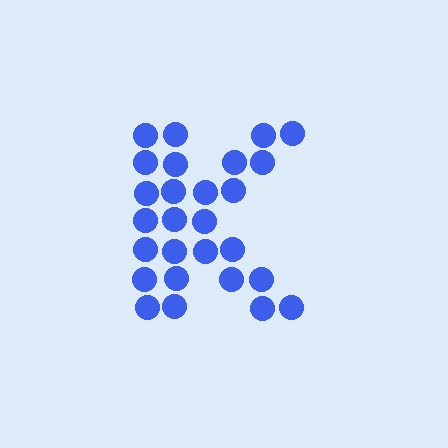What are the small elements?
The small elements are circles.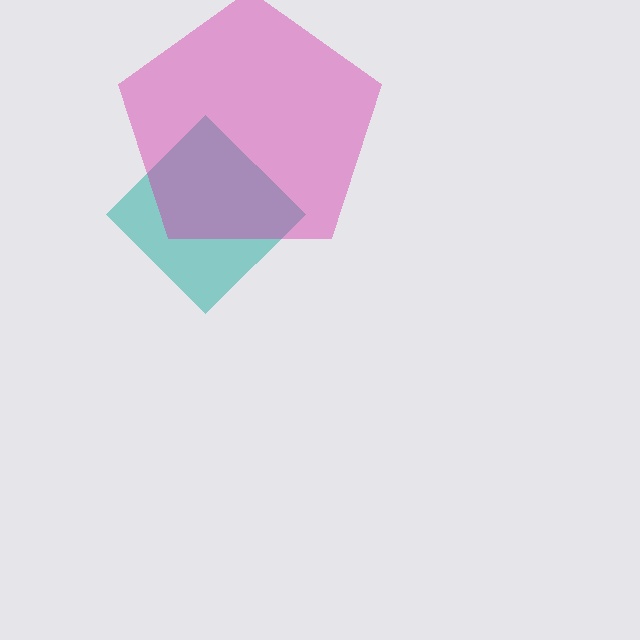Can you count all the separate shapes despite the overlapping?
Yes, there are 2 separate shapes.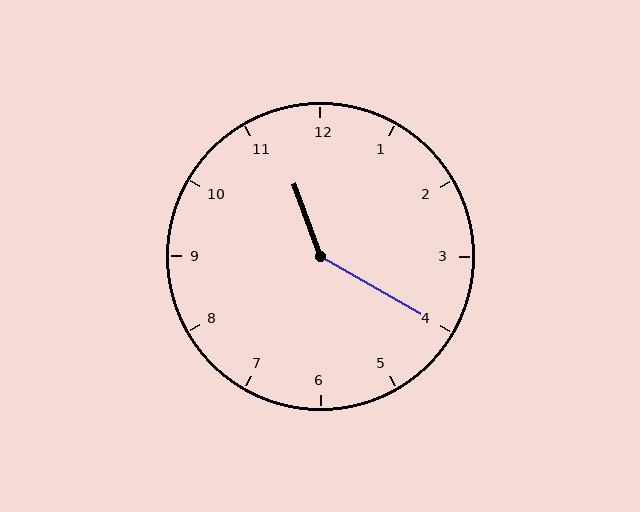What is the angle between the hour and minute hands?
Approximately 140 degrees.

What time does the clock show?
11:20.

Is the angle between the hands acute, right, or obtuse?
It is obtuse.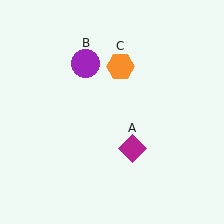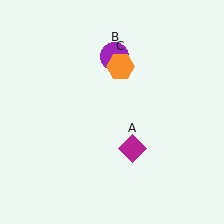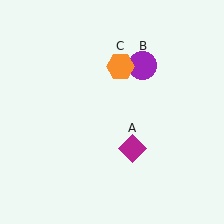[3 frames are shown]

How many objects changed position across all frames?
1 object changed position: purple circle (object B).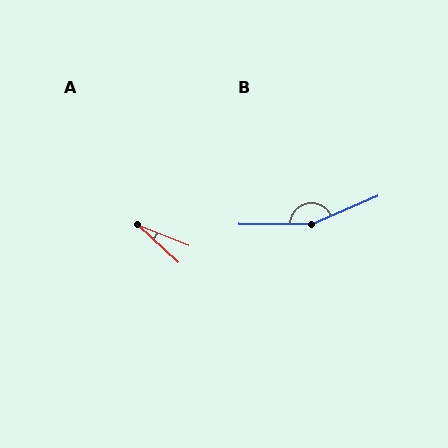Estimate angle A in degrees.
Approximately 21 degrees.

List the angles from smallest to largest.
A (21°), B (156°).